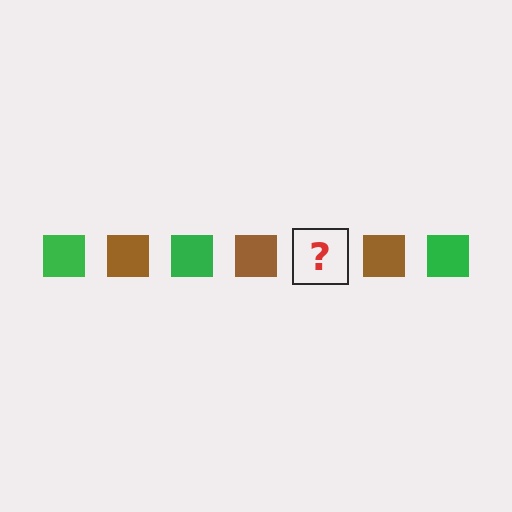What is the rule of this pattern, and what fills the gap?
The rule is that the pattern cycles through green, brown squares. The gap should be filled with a green square.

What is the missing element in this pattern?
The missing element is a green square.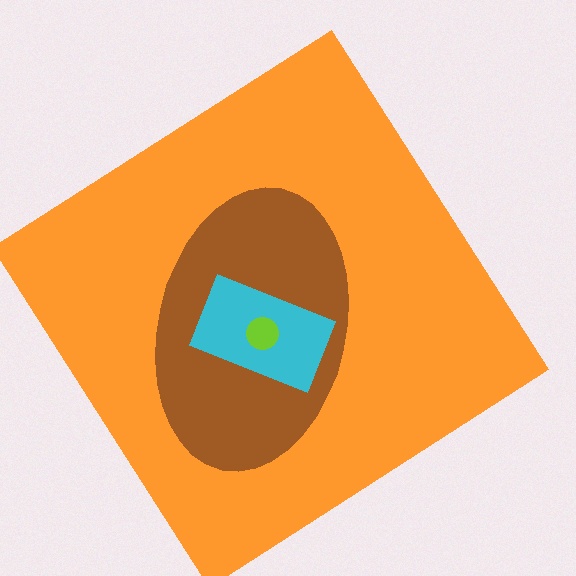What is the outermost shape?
The orange diamond.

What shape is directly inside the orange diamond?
The brown ellipse.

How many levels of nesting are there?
4.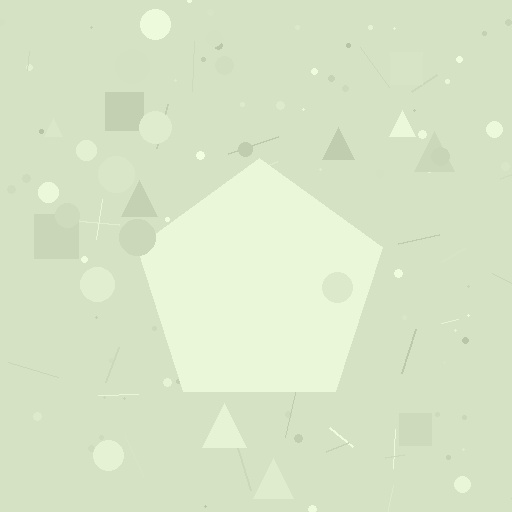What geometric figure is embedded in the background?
A pentagon is embedded in the background.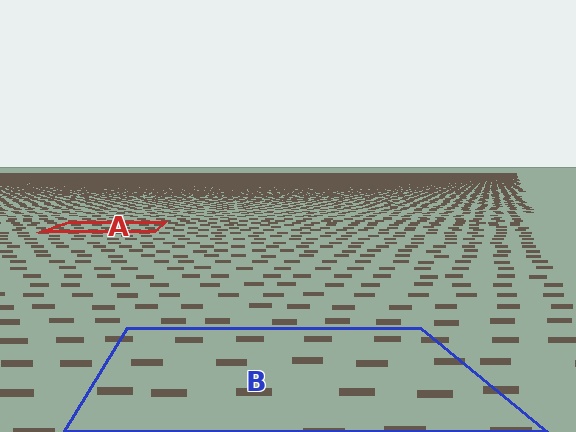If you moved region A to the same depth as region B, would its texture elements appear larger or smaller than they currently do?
They would appear larger. At a closer depth, the same texture elements are projected at a bigger on-screen size.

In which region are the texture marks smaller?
The texture marks are smaller in region A, because it is farther away.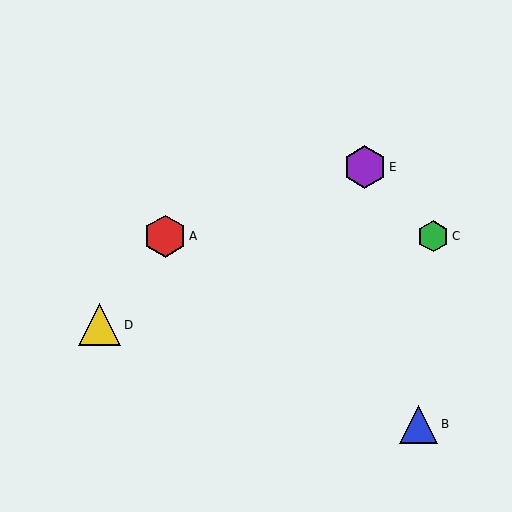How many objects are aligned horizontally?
2 objects (A, C) are aligned horizontally.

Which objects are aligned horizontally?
Objects A, C are aligned horizontally.